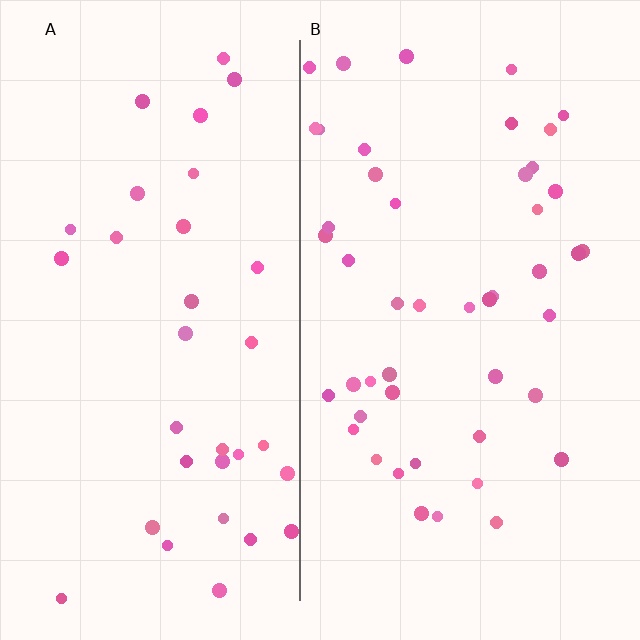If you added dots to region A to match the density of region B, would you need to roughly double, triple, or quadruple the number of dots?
Approximately double.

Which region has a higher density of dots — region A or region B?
B (the right).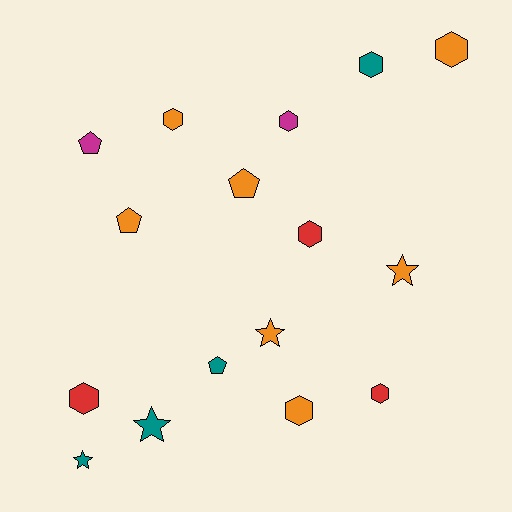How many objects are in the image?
There are 16 objects.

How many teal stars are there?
There are 2 teal stars.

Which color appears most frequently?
Orange, with 7 objects.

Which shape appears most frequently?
Hexagon, with 8 objects.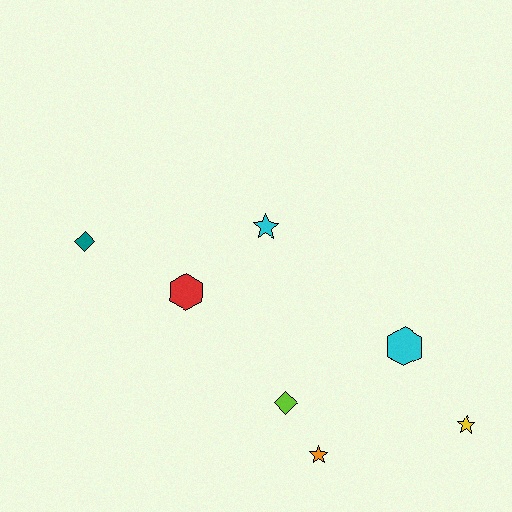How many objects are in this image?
There are 7 objects.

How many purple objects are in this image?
There are no purple objects.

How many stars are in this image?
There are 3 stars.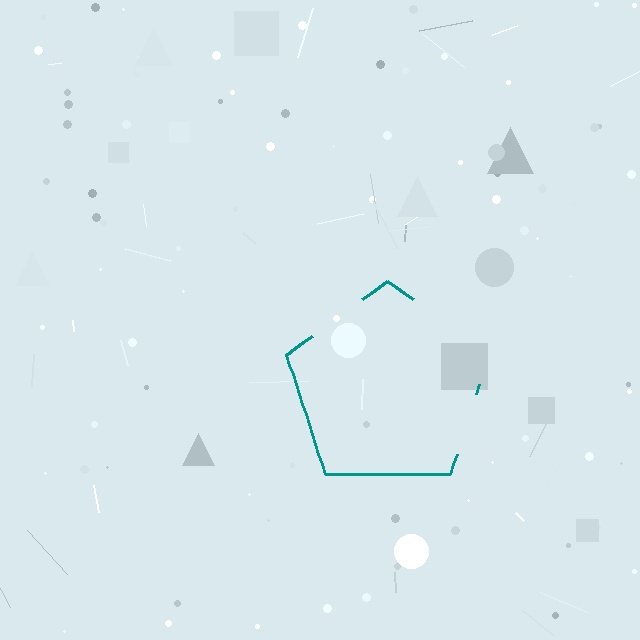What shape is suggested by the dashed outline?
The dashed outline suggests a pentagon.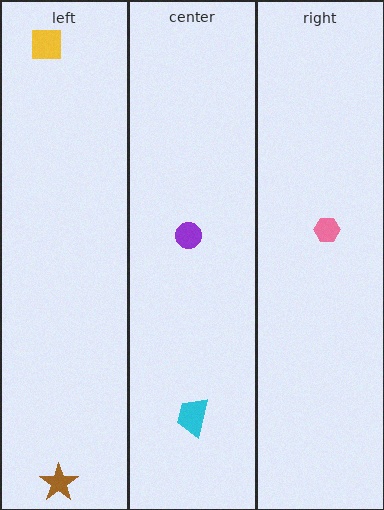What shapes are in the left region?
The yellow square, the brown star.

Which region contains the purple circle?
The center region.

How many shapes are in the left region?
2.